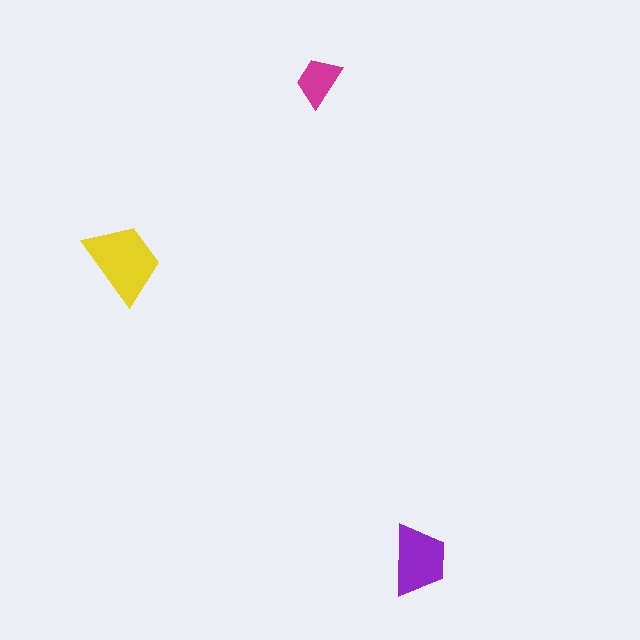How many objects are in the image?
There are 3 objects in the image.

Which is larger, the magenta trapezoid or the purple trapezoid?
The purple one.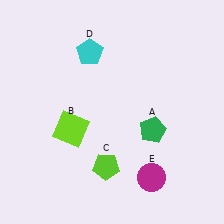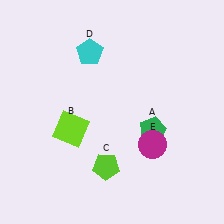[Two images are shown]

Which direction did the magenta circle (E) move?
The magenta circle (E) moved up.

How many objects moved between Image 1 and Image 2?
1 object moved between the two images.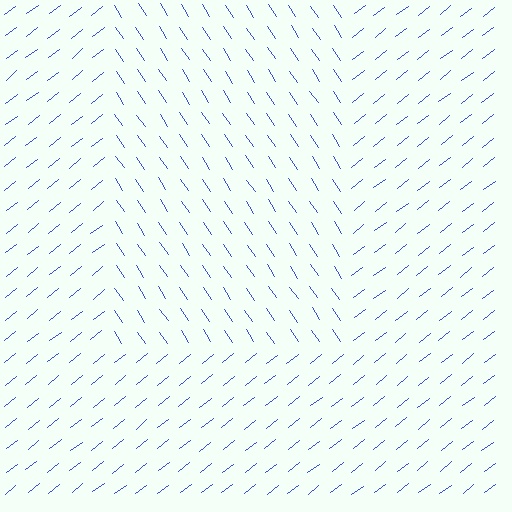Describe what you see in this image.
The image is filled with small blue line segments. A rectangle region in the image has lines oriented differently from the surrounding lines, creating a visible texture boundary.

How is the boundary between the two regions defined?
The boundary is defined purely by a change in line orientation (approximately 85 degrees difference). All lines are the same color and thickness.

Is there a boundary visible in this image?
Yes, there is a texture boundary formed by a change in line orientation.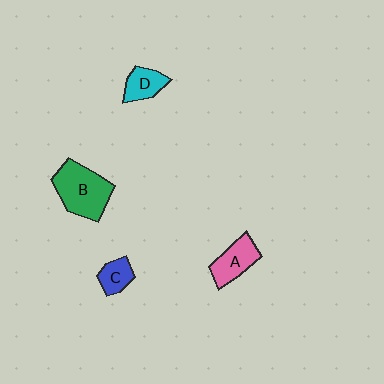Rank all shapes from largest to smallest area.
From largest to smallest: B (green), A (pink), D (cyan), C (blue).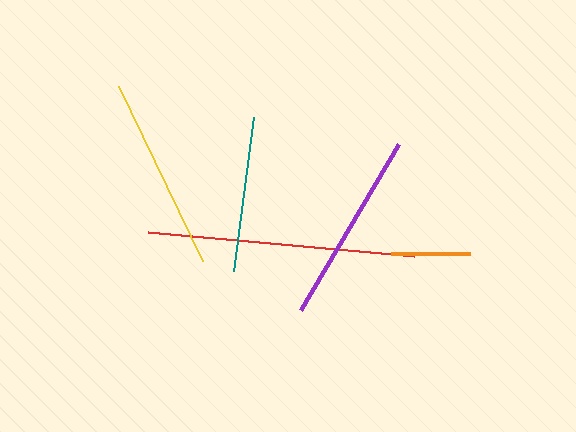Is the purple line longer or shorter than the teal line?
The purple line is longer than the teal line.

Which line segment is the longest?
The red line is the longest at approximately 267 pixels.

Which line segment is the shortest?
The orange line is the shortest at approximately 79 pixels.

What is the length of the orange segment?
The orange segment is approximately 79 pixels long.